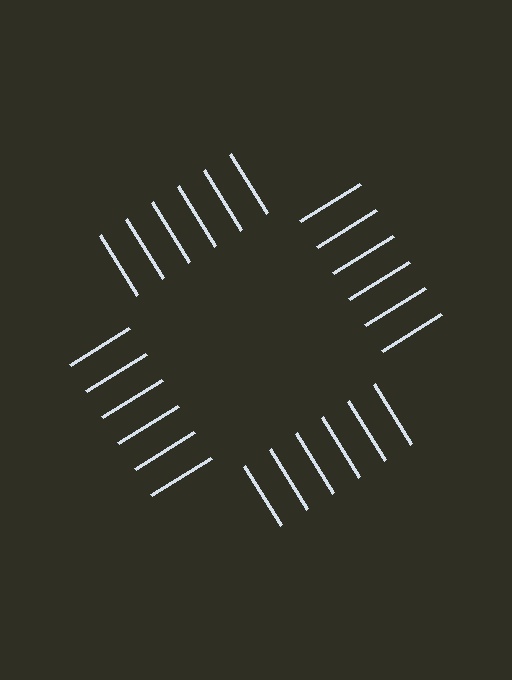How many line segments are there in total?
24 — 6 along each of the 4 edges.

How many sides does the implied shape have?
4 sides — the line-ends trace a square.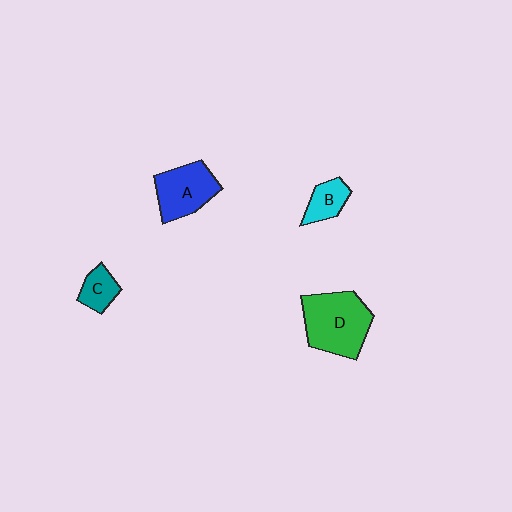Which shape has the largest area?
Shape D (green).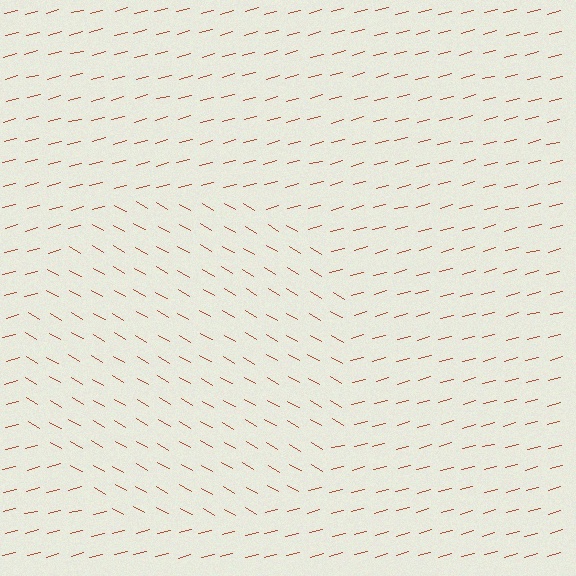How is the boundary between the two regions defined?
The boundary is defined purely by a change in line orientation (approximately 45 degrees difference). All lines are the same color and thickness.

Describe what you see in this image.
The image is filled with small brown line segments. A circle region in the image has lines oriented differently from the surrounding lines, creating a visible texture boundary.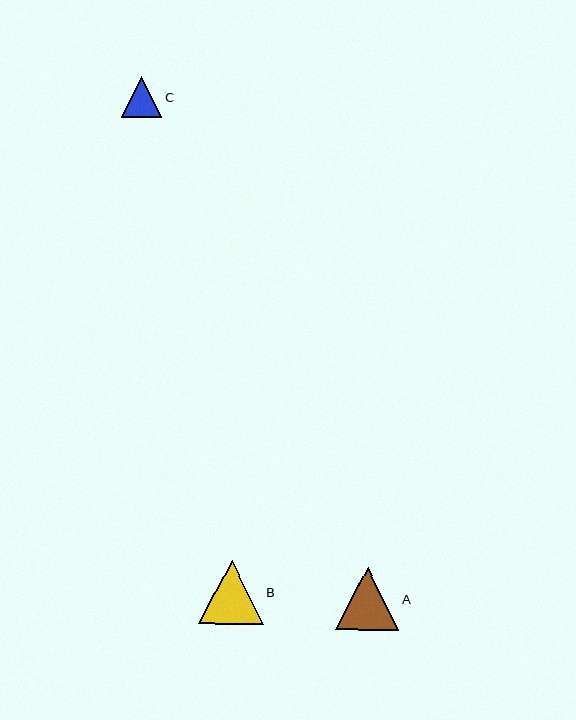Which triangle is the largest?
Triangle B is the largest with a size of approximately 64 pixels.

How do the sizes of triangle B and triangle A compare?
Triangle B and triangle A are approximately the same size.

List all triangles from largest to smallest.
From largest to smallest: B, A, C.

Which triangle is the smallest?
Triangle C is the smallest with a size of approximately 40 pixels.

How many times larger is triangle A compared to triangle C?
Triangle A is approximately 1.6 times the size of triangle C.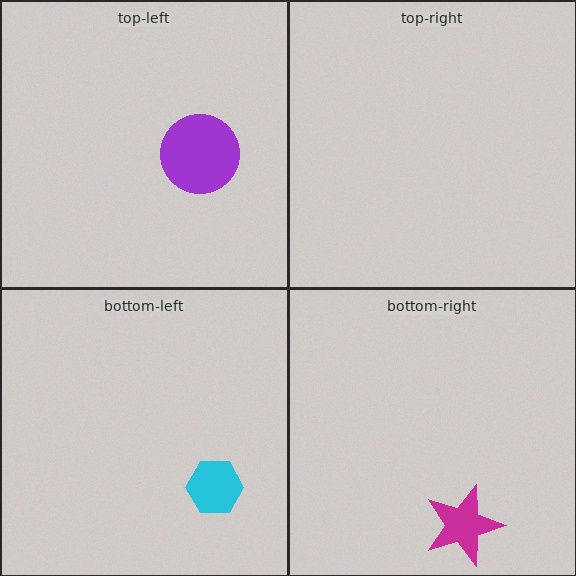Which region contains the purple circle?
The top-left region.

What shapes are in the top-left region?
The purple circle.